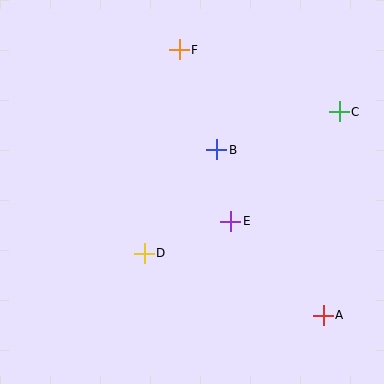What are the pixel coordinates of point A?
Point A is at (323, 315).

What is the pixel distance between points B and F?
The distance between B and F is 107 pixels.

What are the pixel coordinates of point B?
Point B is at (217, 150).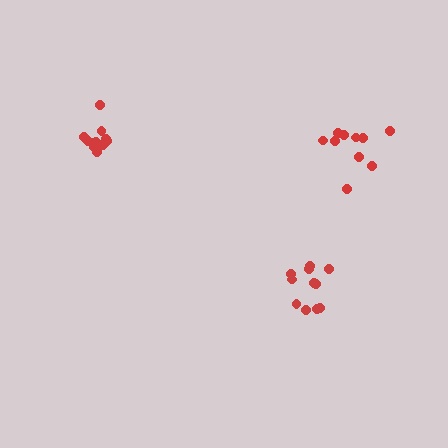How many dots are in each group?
Group 1: 10 dots, Group 2: 12 dots, Group 3: 11 dots (33 total).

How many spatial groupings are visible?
There are 3 spatial groupings.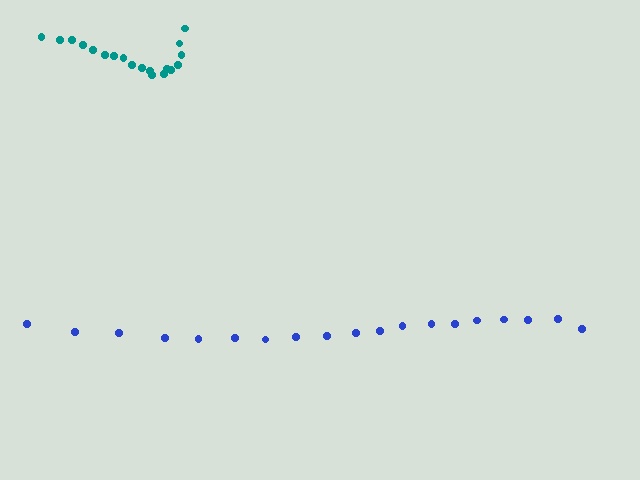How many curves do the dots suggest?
There are 2 distinct paths.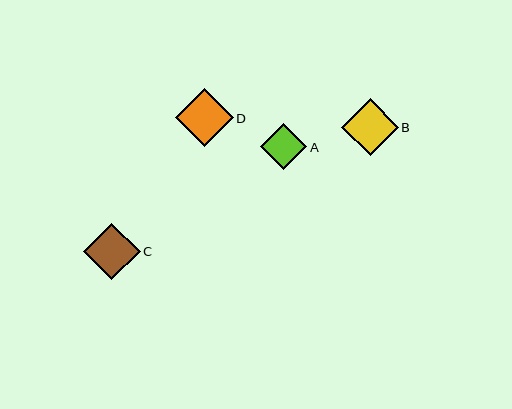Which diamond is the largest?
Diamond D is the largest with a size of approximately 58 pixels.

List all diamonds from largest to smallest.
From largest to smallest: D, C, B, A.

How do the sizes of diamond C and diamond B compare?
Diamond C and diamond B are approximately the same size.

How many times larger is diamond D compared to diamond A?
Diamond D is approximately 1.3 times the size of diamond A.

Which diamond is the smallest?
Diamond A is the smallest with a size of approximately 46 pixels.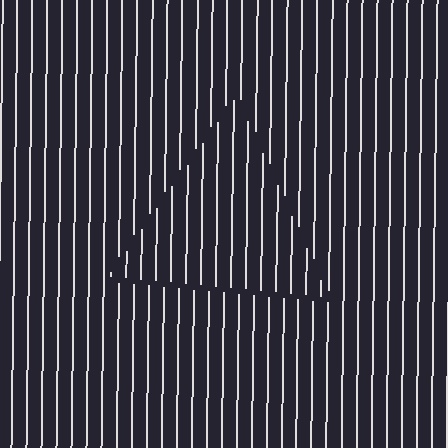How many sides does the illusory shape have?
3 sides — the line-ends trace a triangle.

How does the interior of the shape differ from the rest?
The interior of the shape contains the same grating, shifted by half a period — the contour is defined by the phase discontinuity where line-ends from the inner and outer gratings abut.